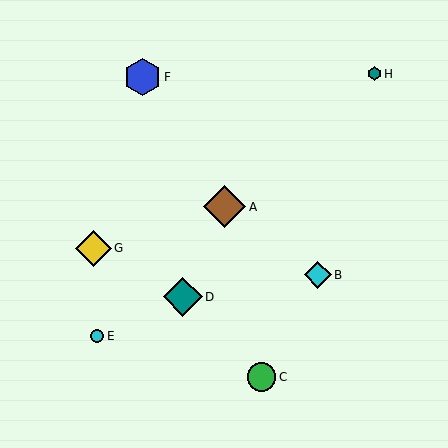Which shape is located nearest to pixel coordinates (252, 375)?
The green circle (labeled C) at (262, 377) is nearest to that location.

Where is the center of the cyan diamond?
The center of the cyan diamond is at (318, 275).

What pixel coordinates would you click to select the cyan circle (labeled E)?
Click at (97, 336) to select the cyan circle E.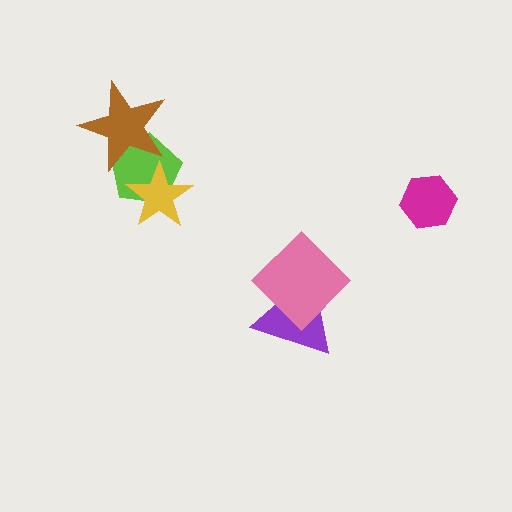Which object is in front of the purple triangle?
The pink diamond is in front of the purple triangle.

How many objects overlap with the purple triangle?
1 object overlaps with the purple triangle.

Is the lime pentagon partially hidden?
Yes, it is partially covered by another shape.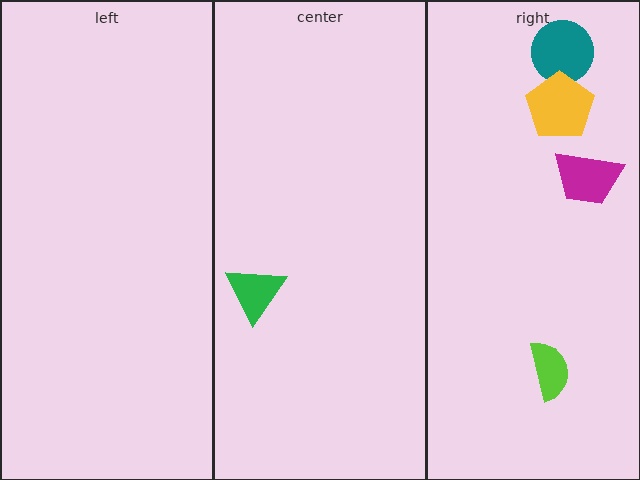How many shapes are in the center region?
1.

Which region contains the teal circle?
The right region.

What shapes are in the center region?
The green triangle.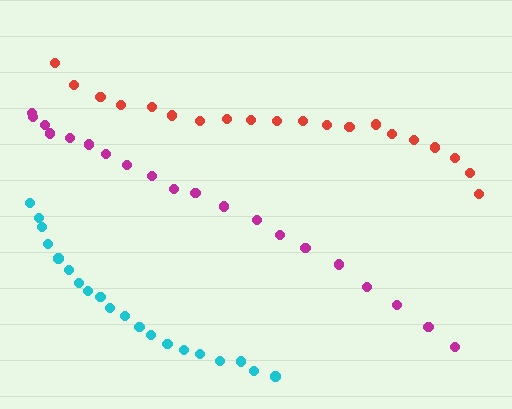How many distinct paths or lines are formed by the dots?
There are 3 distinct paths.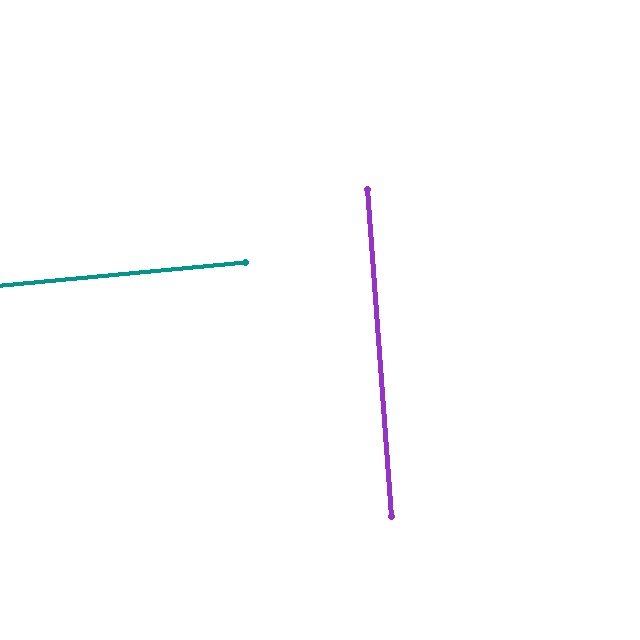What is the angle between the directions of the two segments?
Approximately 89 degrees.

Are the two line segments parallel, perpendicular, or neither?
Perpendicular — they meet at approximately 89°.